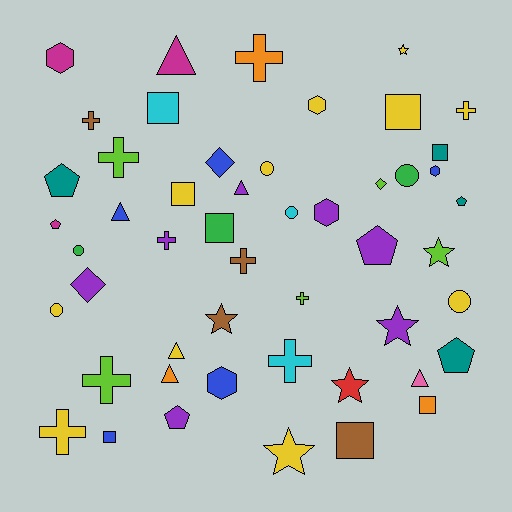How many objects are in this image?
There are 50 objects.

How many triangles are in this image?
There are 6 triangles.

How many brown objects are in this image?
There are 4 brown objects.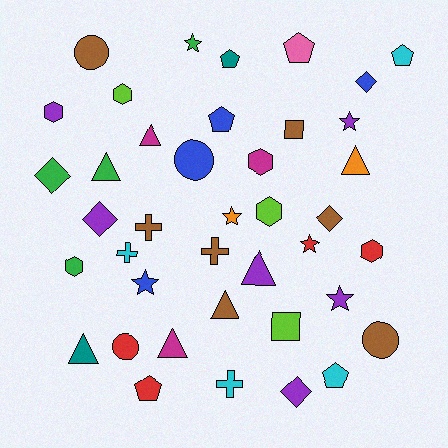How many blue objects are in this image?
There are 4 blue objects.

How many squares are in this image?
There are 2 squares.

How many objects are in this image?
There are 40 objects.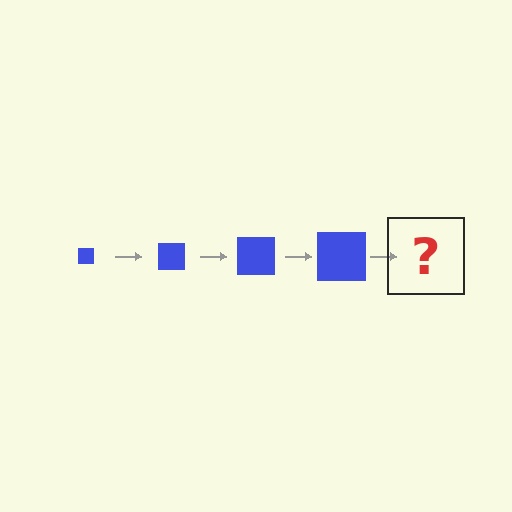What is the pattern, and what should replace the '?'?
The pattern is that the square gets progressively larger each step. The '?' should be a blue square, larger than the previous one.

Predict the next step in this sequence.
The next step is a blue square, larger than the previous one.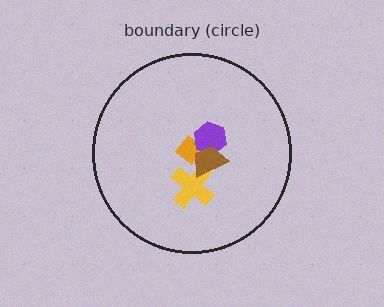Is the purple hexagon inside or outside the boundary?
Inside.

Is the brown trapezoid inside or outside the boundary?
Inside.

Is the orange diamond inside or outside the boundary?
Inside.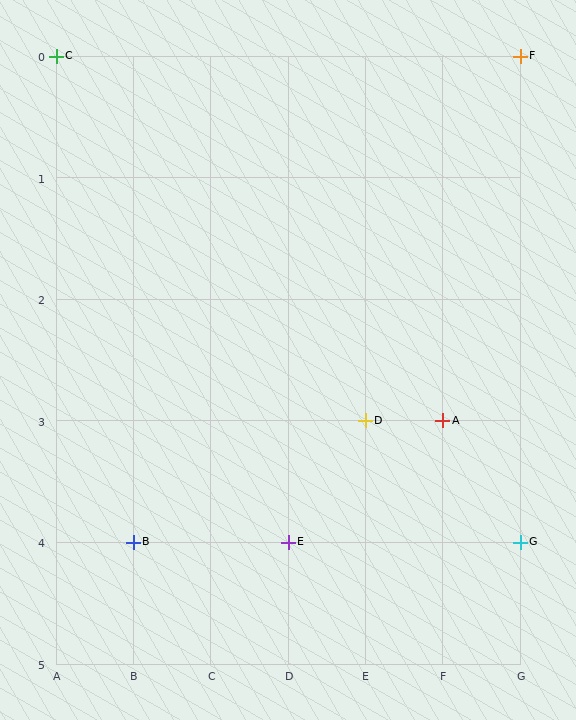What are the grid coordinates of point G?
Point G is at grid coordinates (G, 4).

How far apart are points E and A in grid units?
Points E and A are 2 columns and 1 row apart (about 2.2 grid units diagonally).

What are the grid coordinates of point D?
Point D is at grid coordinates (E, 3).